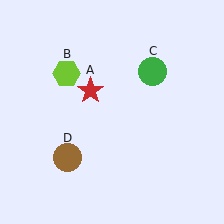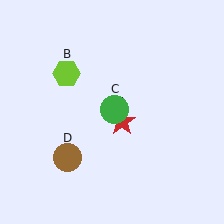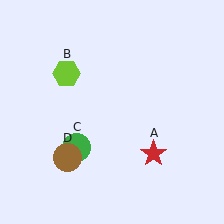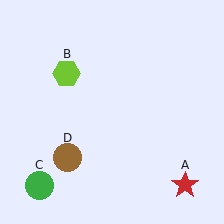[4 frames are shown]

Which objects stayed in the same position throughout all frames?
Lime hexagon (object B) and brown circle (object D) remained stationary.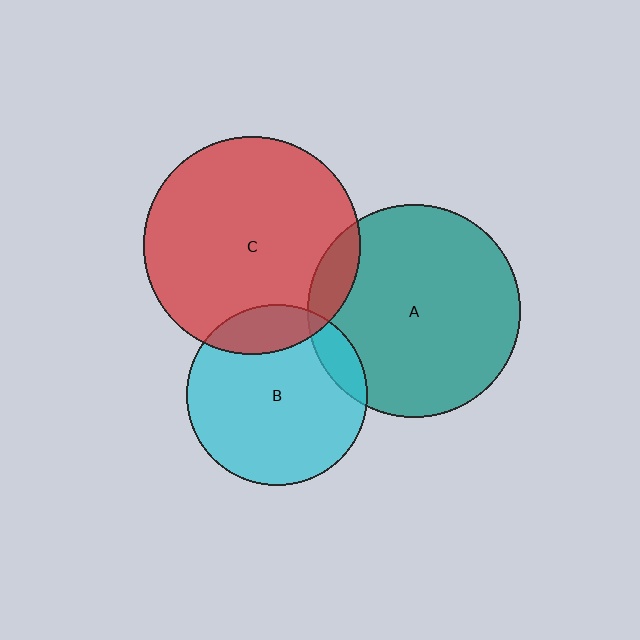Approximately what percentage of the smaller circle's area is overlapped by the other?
Approximately 10%.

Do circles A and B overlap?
Yes.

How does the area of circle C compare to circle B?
Approximately 1.4 times.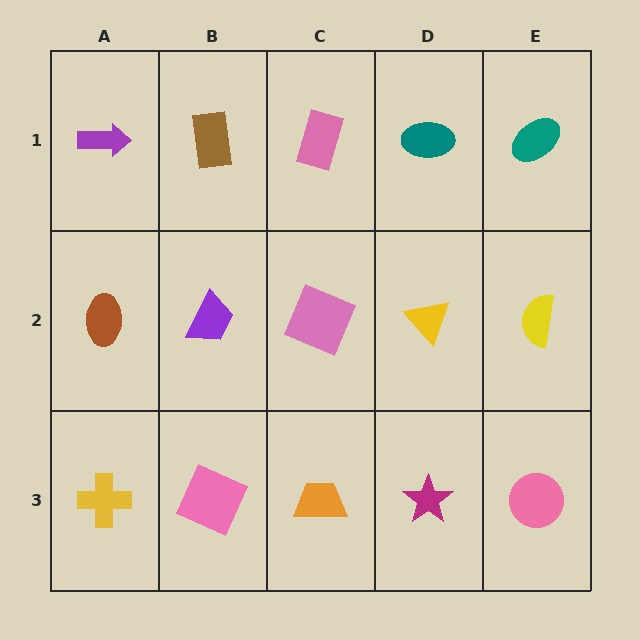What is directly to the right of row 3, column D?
A pink circle.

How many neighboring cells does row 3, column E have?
2.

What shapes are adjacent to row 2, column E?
A teal ellipse (row 1, column E), a pink circle (row 3, column E), a yellow triangle (row 2, column D).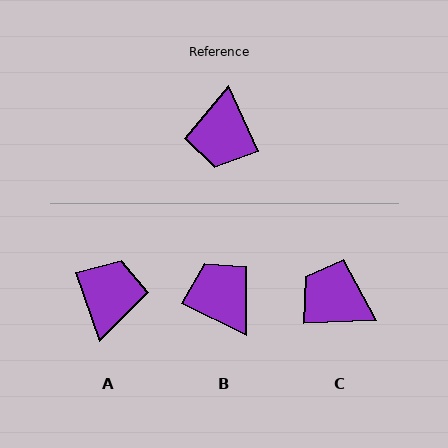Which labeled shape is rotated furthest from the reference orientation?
A, about 174 degrees away.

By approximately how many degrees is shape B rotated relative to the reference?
Approximately 140 degrees clockwise.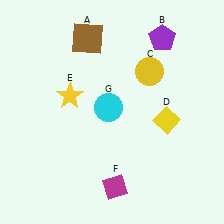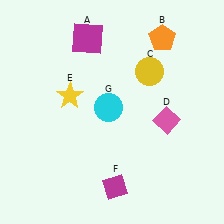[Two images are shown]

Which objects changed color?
A changed from brown to magenta. B changed from purple to orange. D changed from yellow to pink.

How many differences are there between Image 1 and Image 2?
There are 3 differences between the two images.